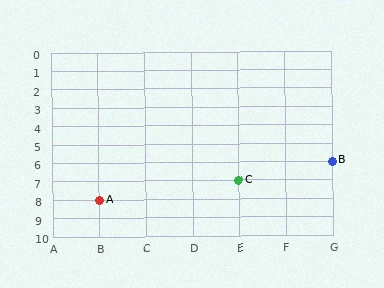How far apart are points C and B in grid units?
Points C and B are 2 columns and 1 row apart (about 2.2 grid units diagonally).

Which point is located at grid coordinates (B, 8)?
Point A is at (B, 8).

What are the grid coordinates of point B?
Point B is at grid coordinates (G, 6).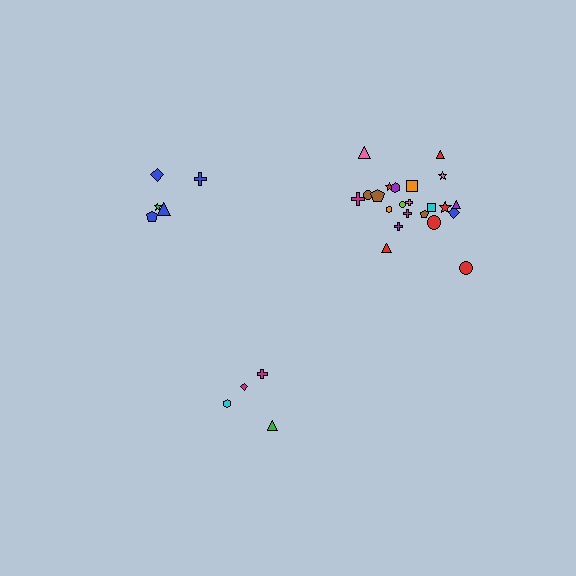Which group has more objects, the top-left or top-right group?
The top-right group.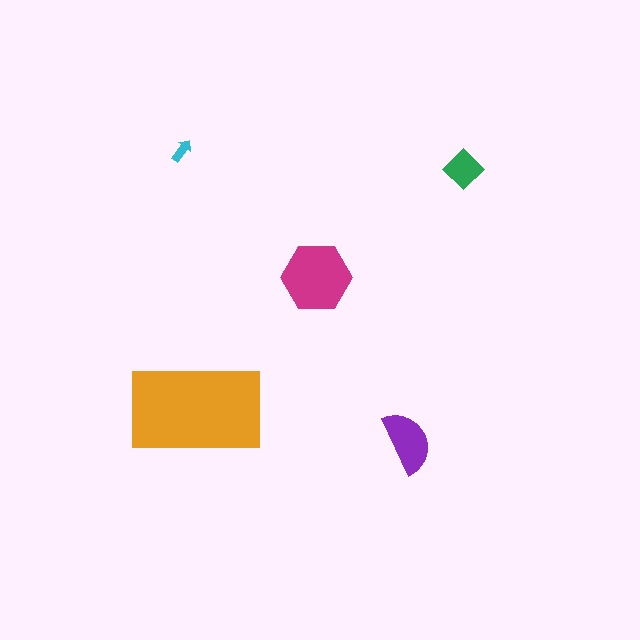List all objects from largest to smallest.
The orange rectangle, the magenta hexagon, the purple semicircle, the green diamond, the cyan arrow.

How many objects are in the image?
There are 5 objects in the image.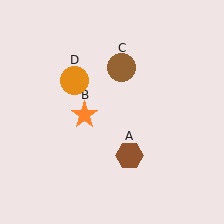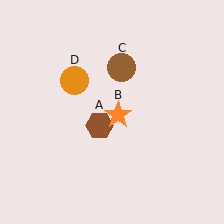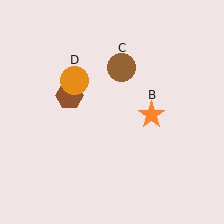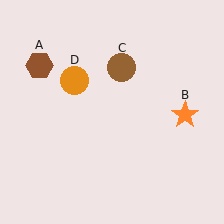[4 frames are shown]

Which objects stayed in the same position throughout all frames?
Brown circle (object C) and orange circle (object D) remained stationary.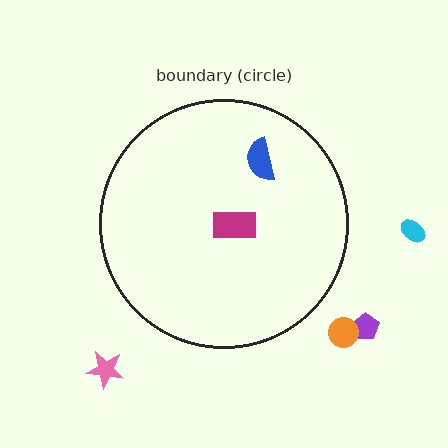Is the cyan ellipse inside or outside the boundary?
Outside.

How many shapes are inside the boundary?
2 inside, 4 outside.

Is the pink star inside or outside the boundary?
Outside.